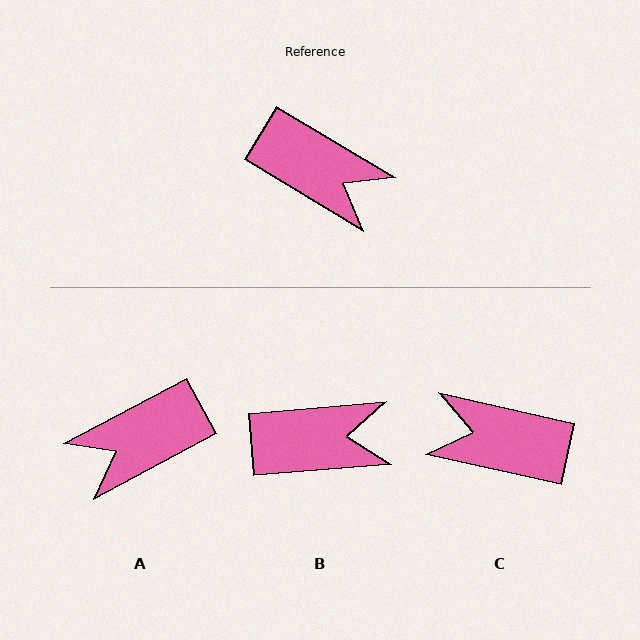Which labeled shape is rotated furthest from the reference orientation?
C, about 162 degrees away.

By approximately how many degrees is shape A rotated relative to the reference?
Approximately 121 degrees clockwise.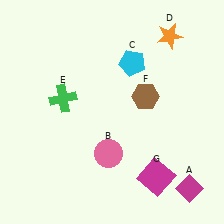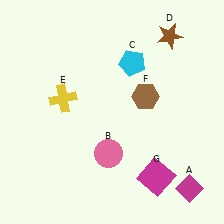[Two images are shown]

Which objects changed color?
D changed from orange to brown. E changed from green to yellow.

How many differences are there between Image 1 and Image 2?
There are 2 differences between the two images.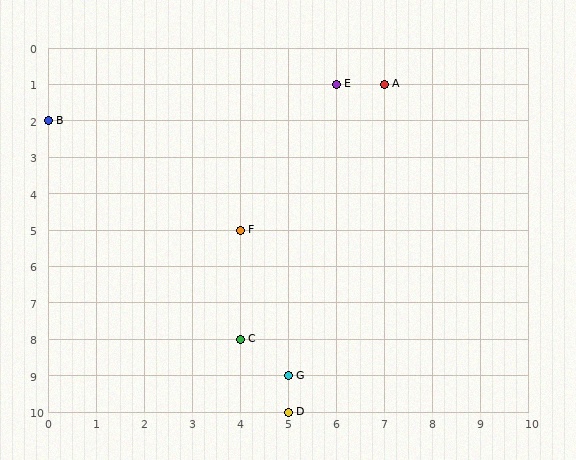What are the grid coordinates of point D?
Point D is at grid coordinates (5, 10).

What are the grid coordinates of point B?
Point B is at grid coordinates (0, 2).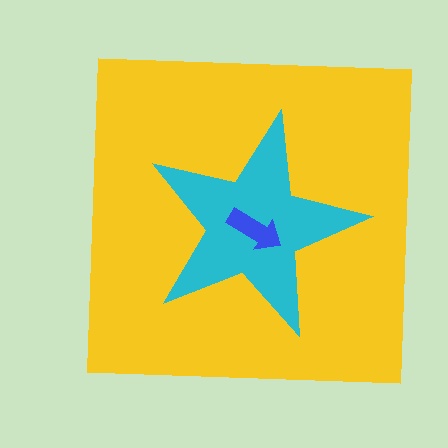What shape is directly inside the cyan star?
The blue arrow.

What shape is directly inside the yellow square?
The cyan star.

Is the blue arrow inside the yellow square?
Yes.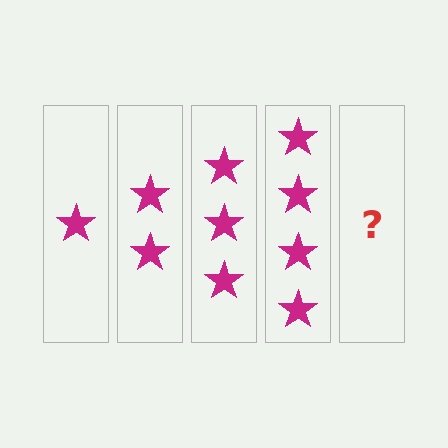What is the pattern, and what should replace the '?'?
The pattern is that each step adds one more star. The '?' should be 5 stars.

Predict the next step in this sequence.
The next step is 5 stars.